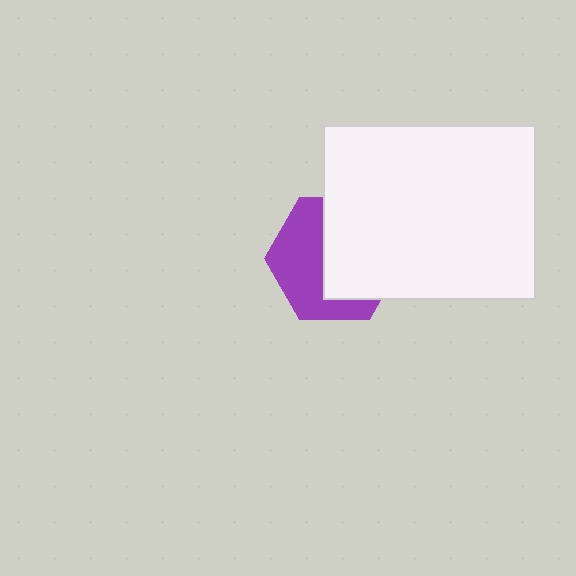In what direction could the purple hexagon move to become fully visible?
The purple hexagon could move left. That would shift it out from behind the white rectangle entirely.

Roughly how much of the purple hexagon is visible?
About half of it is visible (roughly 48%).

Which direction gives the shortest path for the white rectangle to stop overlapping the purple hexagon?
Moving right gives the shortest separation.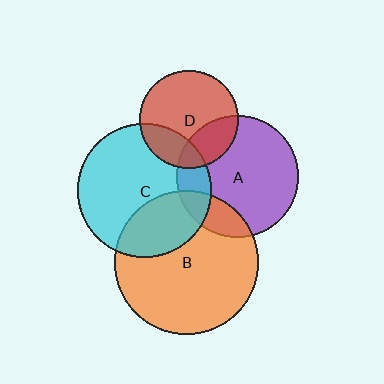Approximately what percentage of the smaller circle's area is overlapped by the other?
Approximately 15%.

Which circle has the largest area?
Circle B (orange).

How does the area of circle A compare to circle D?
Approximately 1.5 times.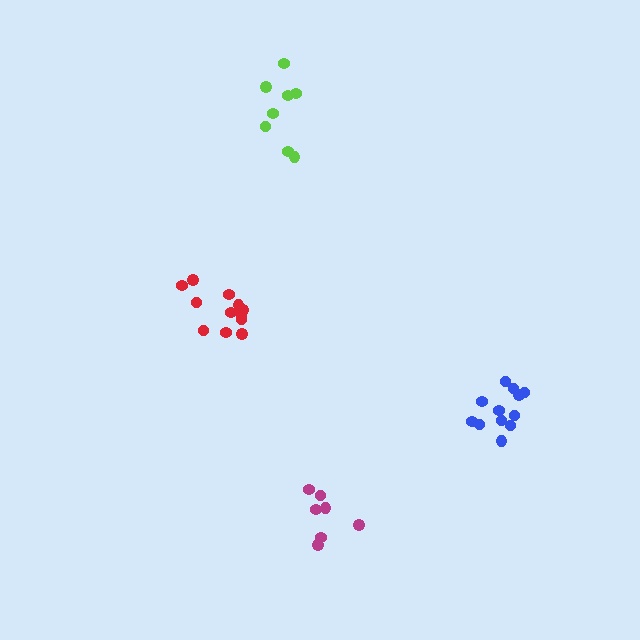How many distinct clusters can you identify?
There are 4 distinct clusters.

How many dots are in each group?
Group 1: 7 dots, Group 2: 12 dots, Group 3: 12 dots, Group 4: 8 dots (39 total).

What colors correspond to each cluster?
The clusters are colored: magenta, blue, red, lime.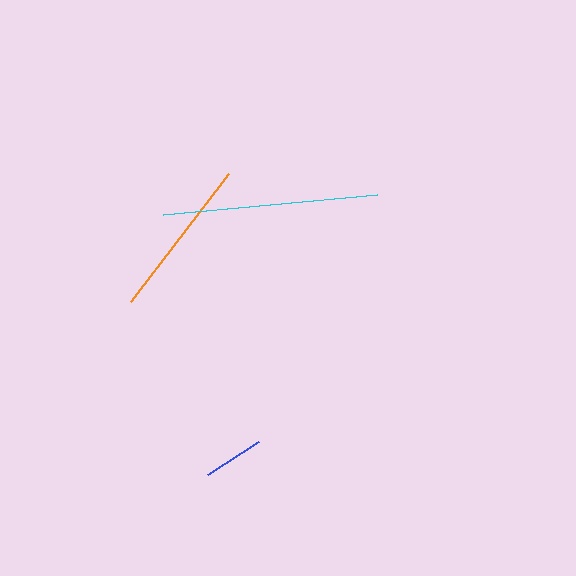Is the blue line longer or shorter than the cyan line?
The cyan line is longer than the blue line.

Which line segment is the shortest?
The blue line is the shortest at approximately 61 pixels.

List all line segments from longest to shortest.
From longest to shortest: cyan, orange, blue.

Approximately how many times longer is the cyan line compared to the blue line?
The cyan line is approximately 3.5 times the length of the blue line.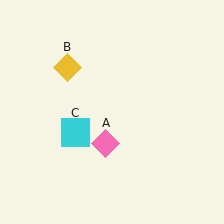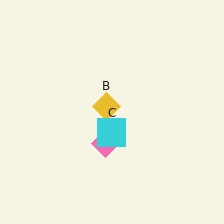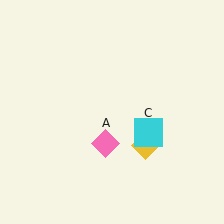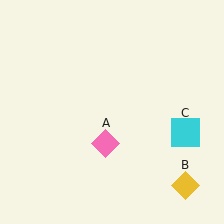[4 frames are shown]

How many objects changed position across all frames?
2 objects changed position: yellow diamond (object B), cyan square (object C).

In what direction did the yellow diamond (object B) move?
The yellow diamond (object B) moved down and to the right.